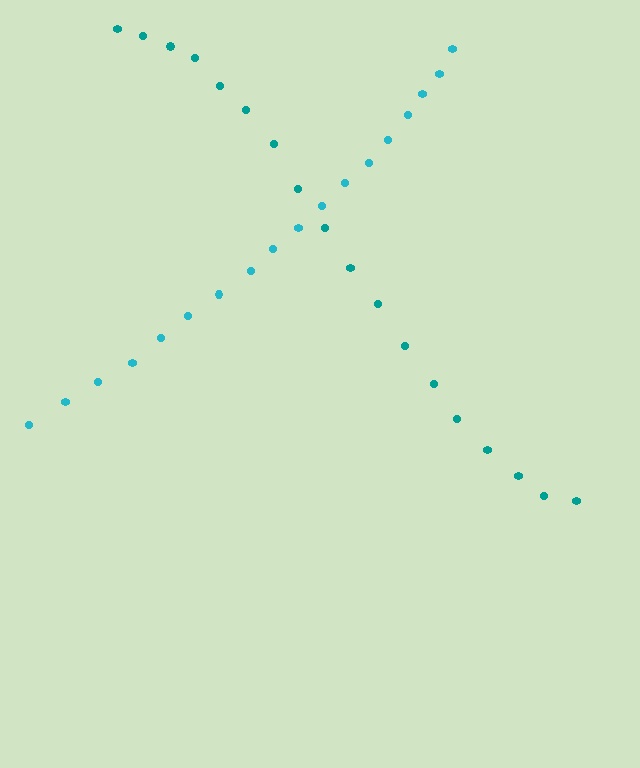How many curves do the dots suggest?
There are 2 distinct paths.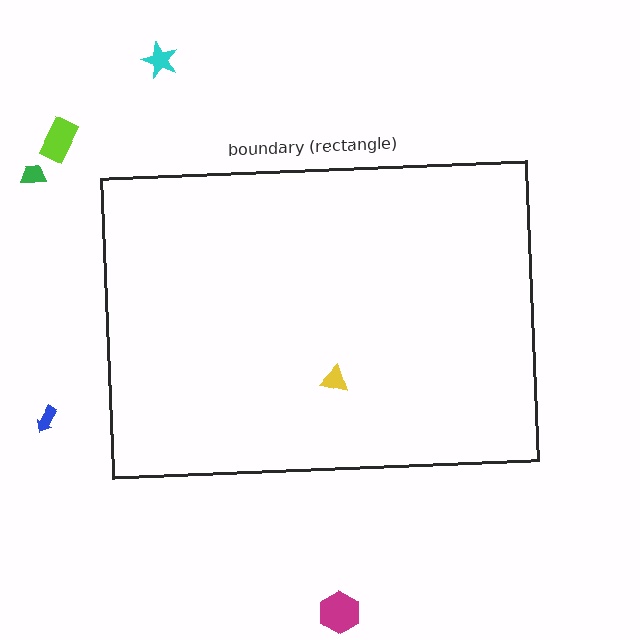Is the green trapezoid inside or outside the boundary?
Outside.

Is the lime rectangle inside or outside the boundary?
Outside.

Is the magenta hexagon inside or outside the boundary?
Outside.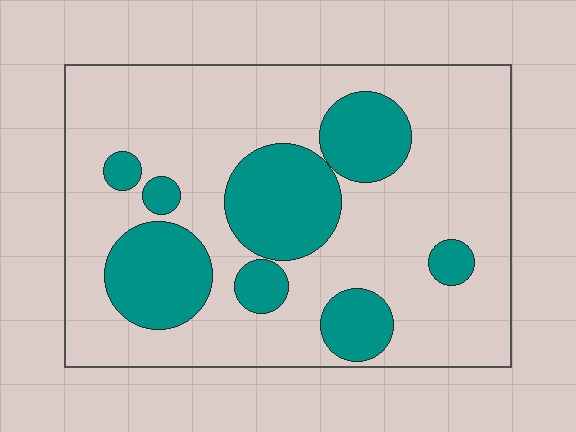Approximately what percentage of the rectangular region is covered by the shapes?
Approximately 30%.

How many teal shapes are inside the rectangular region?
8.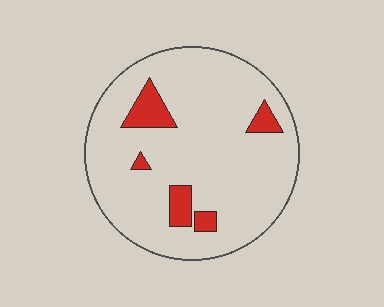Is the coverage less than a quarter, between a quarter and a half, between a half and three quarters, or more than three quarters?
Less than a quarter.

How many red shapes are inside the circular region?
5.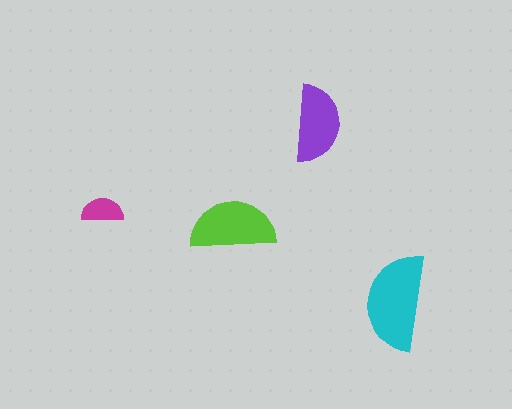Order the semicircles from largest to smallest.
the cyan one, the lime one, the purple one, the magenta one.